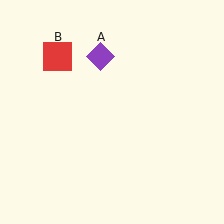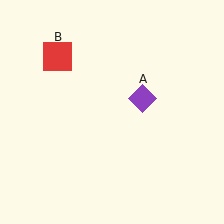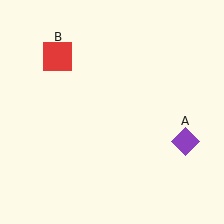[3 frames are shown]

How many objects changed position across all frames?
1 object changed position: purple diamond (object A).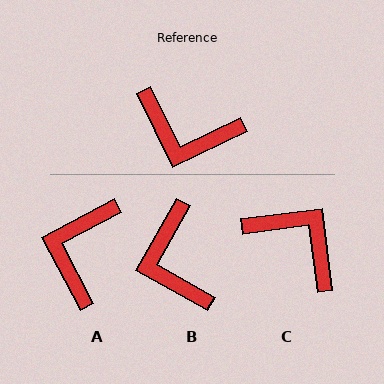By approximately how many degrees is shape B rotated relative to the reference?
Approximately 55 degrees clockwise.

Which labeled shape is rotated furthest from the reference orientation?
C, about 161 degrees away.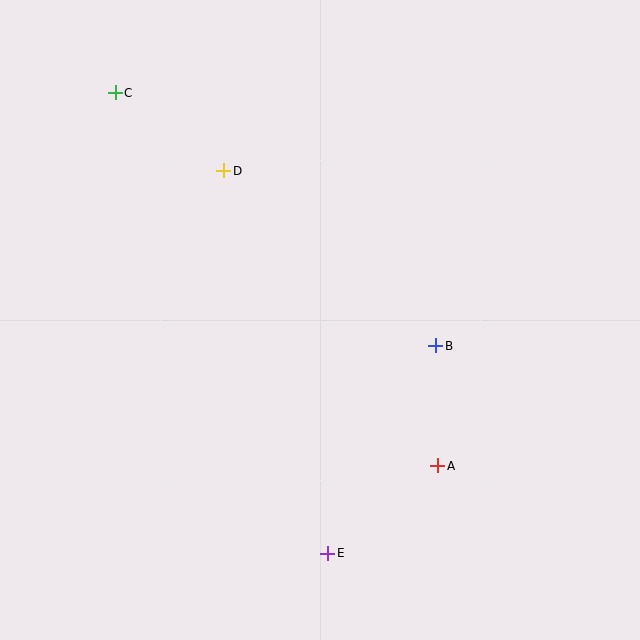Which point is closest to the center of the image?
Point B at (436, 346) is closest to the center.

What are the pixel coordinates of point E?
Point E is at (328, 553).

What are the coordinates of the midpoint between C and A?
The midpoint between C and A is at (276, 279).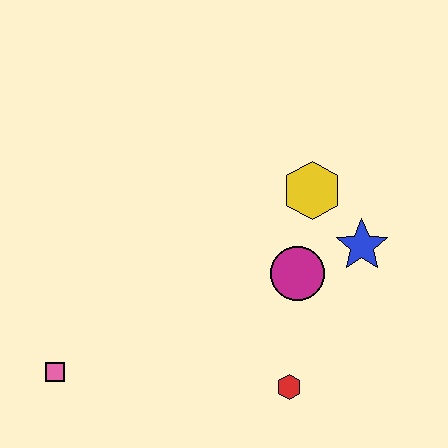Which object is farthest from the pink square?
The blue star is farthest from the pink square.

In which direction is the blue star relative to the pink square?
The blue star is to the right of the pink square.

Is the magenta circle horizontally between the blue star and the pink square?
Yes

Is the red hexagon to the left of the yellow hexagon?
Yes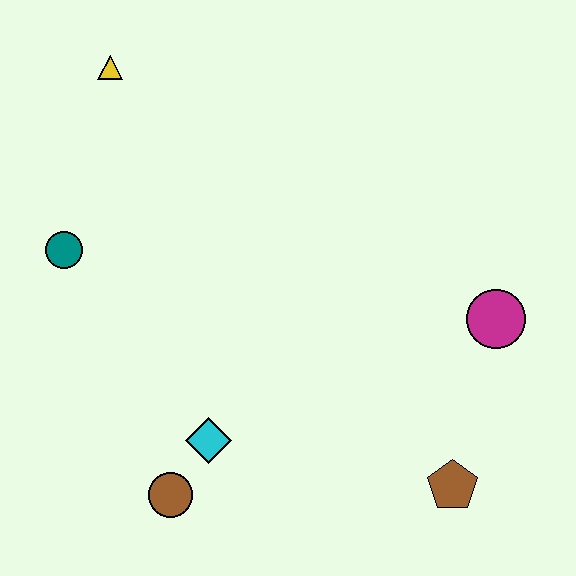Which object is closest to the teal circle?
The yellow triangle is closest to the teal circle.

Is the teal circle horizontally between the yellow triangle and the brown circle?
No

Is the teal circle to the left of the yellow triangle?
Yes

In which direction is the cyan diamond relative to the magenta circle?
The cyan diamond is to the left of the magenta circle.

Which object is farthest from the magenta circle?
The yellow triangle is farthest from the magenta circle.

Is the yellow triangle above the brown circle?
Yes